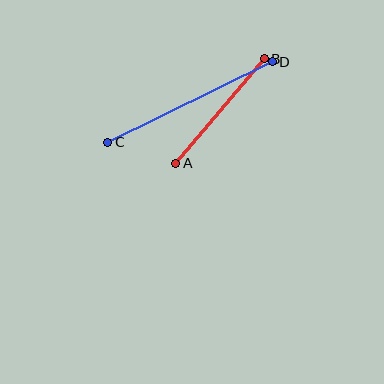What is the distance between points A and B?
The distance is approximately 137 pixels.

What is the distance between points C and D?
The distance is approximately 183 pixels.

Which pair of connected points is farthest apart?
Points C and D are farthest apart.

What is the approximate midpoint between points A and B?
The midpoint is at approximately (220, 111) pixels.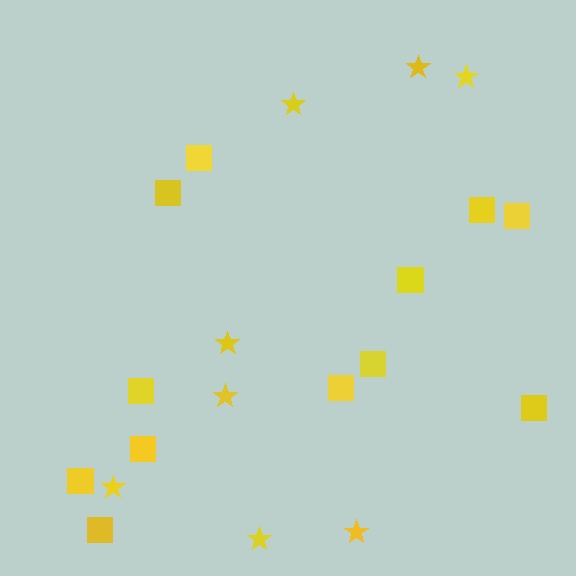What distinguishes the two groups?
There are 2 groups: one group of squares (12) and one group of stars (8).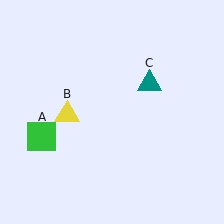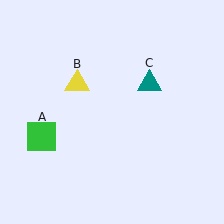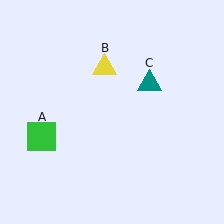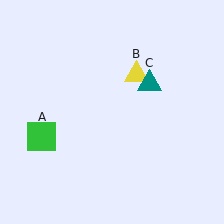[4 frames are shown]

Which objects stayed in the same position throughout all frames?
Green square (object A) and teal triangle (object C) remained stationary.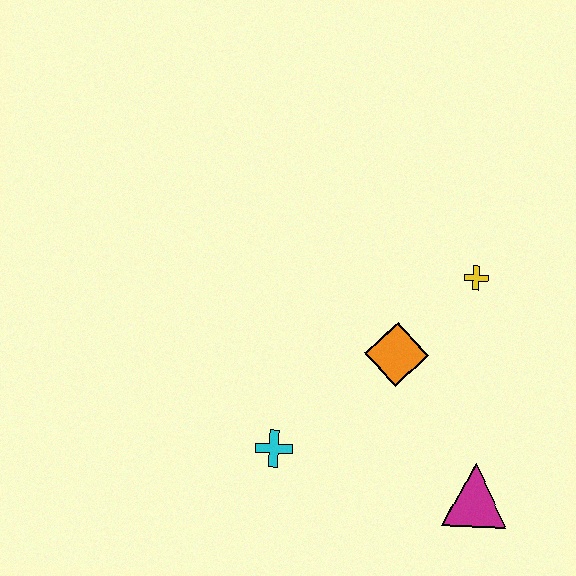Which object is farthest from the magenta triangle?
The yellow cross is farthest from the magenta triangle.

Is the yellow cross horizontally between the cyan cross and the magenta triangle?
Yes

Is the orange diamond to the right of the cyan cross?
Yes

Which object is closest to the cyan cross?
The orange diamond is closest to the cyan cross.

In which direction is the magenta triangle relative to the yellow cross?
The magenta triangle is below the yellow cross.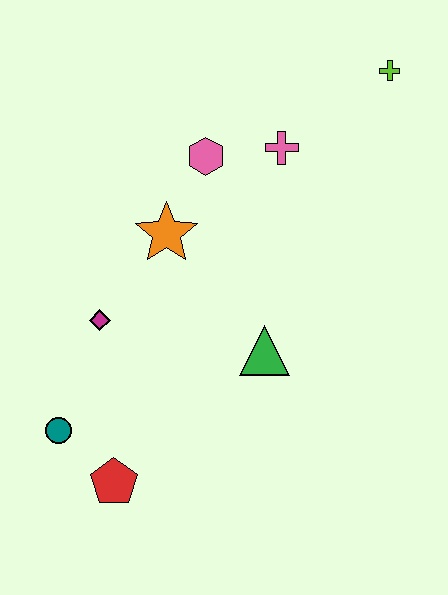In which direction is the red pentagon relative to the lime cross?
The red pentagon is below the lime cross.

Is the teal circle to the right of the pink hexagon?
No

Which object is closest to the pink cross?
The pink hexagon is closest to the pink cross.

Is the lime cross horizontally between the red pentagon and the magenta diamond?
No